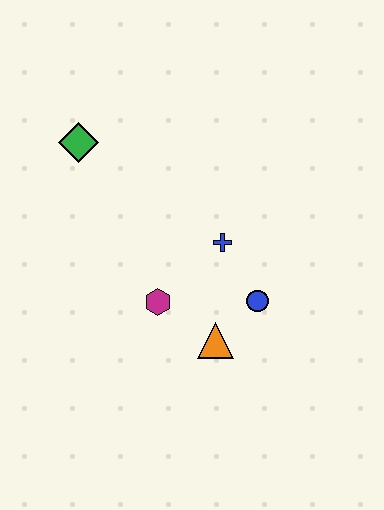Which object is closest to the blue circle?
The orange triangle is closest to the blue circle.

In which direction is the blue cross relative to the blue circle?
The blue cross is above the blue circle.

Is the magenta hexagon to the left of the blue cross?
Yes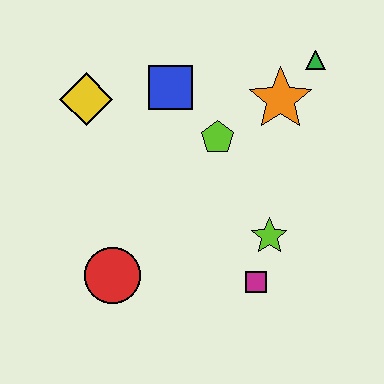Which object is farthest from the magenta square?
The yellow diamond is farthest from the magenta square.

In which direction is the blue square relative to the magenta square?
The blue square is above the magenta square.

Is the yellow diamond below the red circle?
No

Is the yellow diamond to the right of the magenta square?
No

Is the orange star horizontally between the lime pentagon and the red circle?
No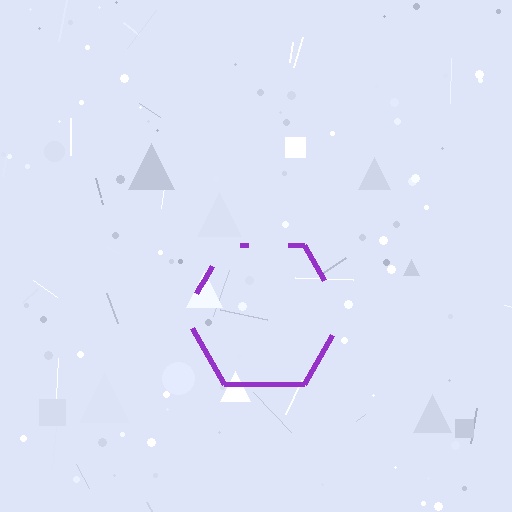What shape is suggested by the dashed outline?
The dashed outline suggests a hexagon.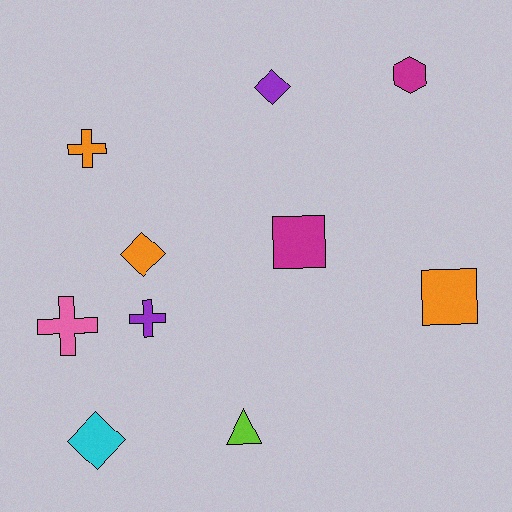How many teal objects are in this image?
There are no teal objects.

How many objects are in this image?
There are 10 objects.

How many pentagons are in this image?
There are no pentagons.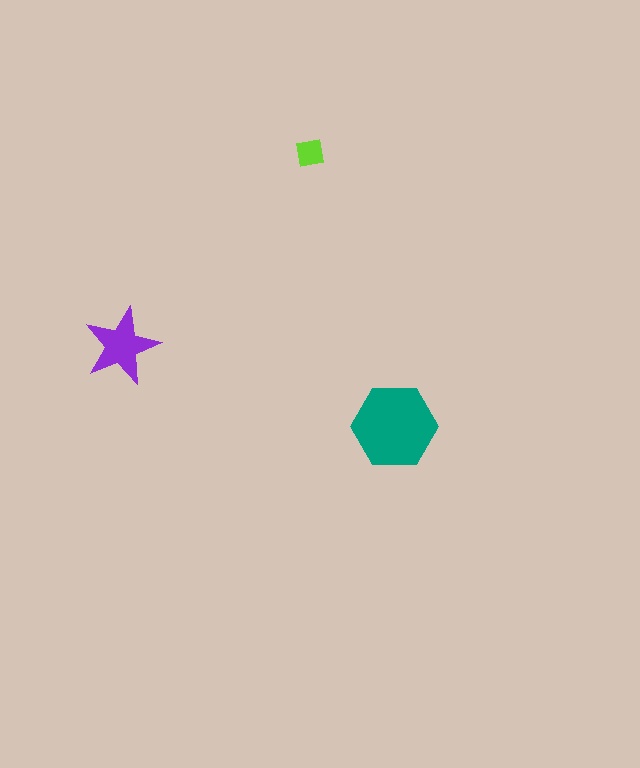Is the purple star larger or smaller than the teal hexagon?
Smaller.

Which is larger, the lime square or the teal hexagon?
The teal hexagon.